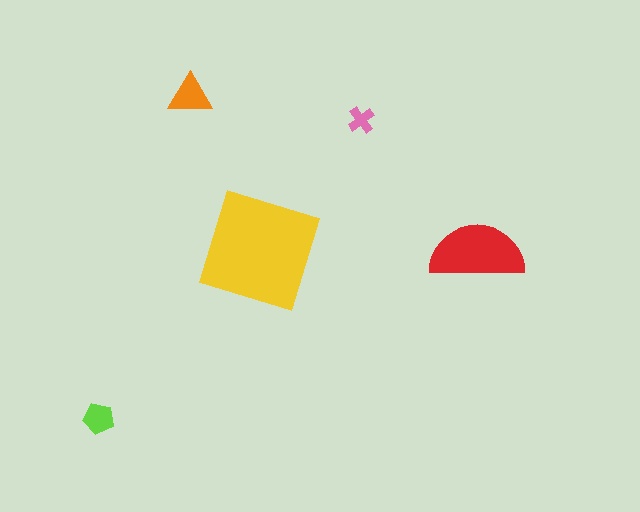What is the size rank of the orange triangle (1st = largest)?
3rd.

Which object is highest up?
The orange triangle is topmost.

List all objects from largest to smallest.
The yellow square, the red semicircle, the orange triangle, the lime pentagon, the pink cross.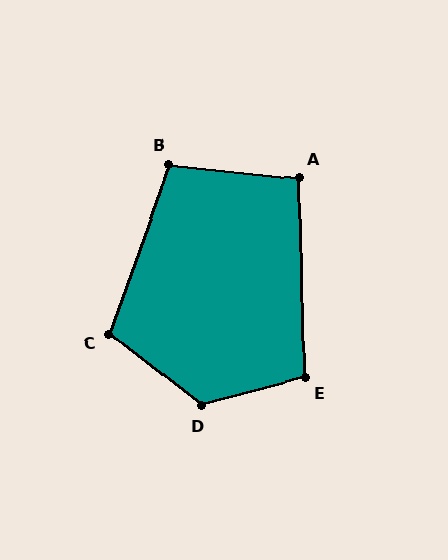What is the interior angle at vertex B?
Approximately 104 degrees (obtuse).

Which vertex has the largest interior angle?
D, at approximately 128 degrees.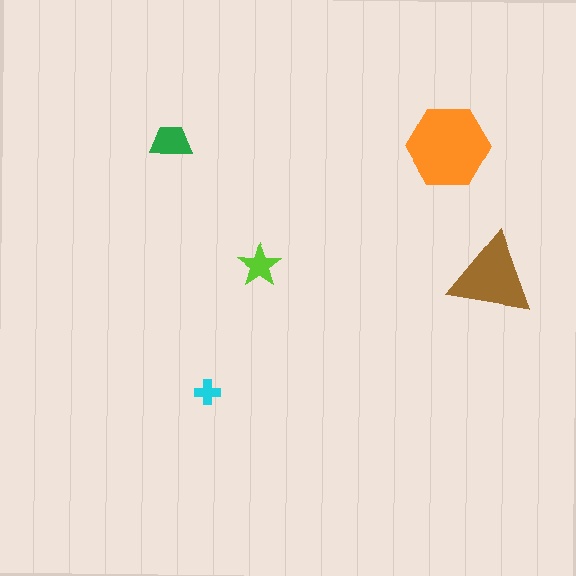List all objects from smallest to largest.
The cyan cross, the lime star, the green trapezoid, the brown triangle, the orange hexagon.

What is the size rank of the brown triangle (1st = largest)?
2nd.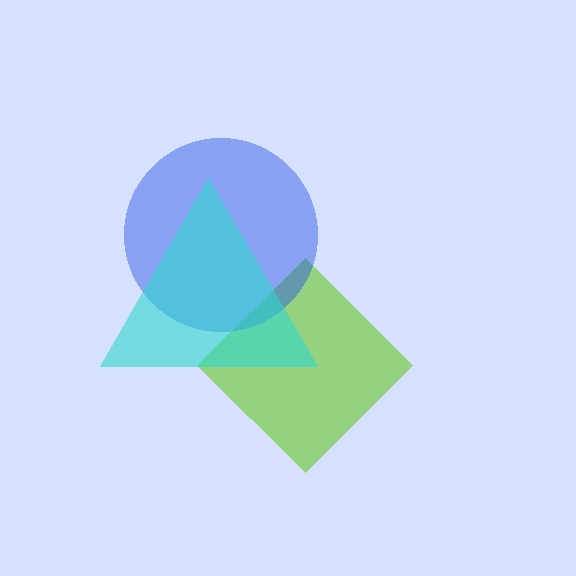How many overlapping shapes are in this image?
There are 3 overlapping shapes in the image.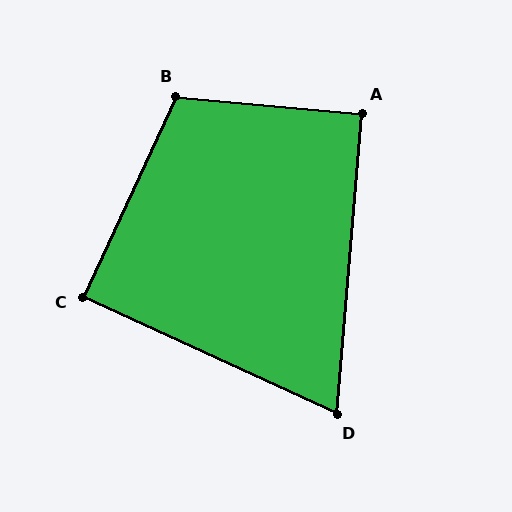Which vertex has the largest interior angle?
B, at approximately 110 degrees.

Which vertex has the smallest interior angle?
D, at approximately 70 degrees.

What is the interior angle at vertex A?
Approximately 90 degrees (approximately right).